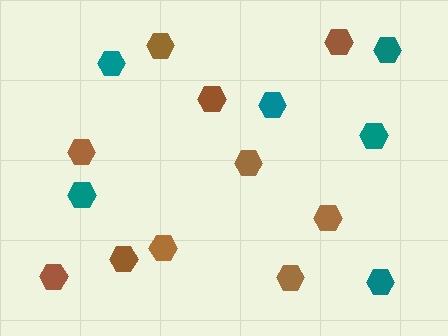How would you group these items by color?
There are 2 groups: one group of brown hexagons (10) and one group of teal hexagons (6).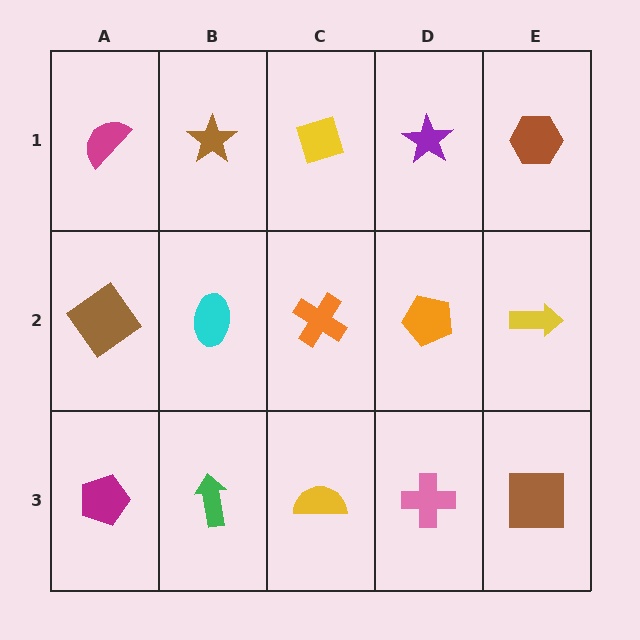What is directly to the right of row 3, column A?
A green arrow.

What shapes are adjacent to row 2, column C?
A yellow diamond (row 1, column C), a yellow semicircle (row 3, column C), a cyan ellipse (row 2, column B), an orange pentagon (row 2, column D).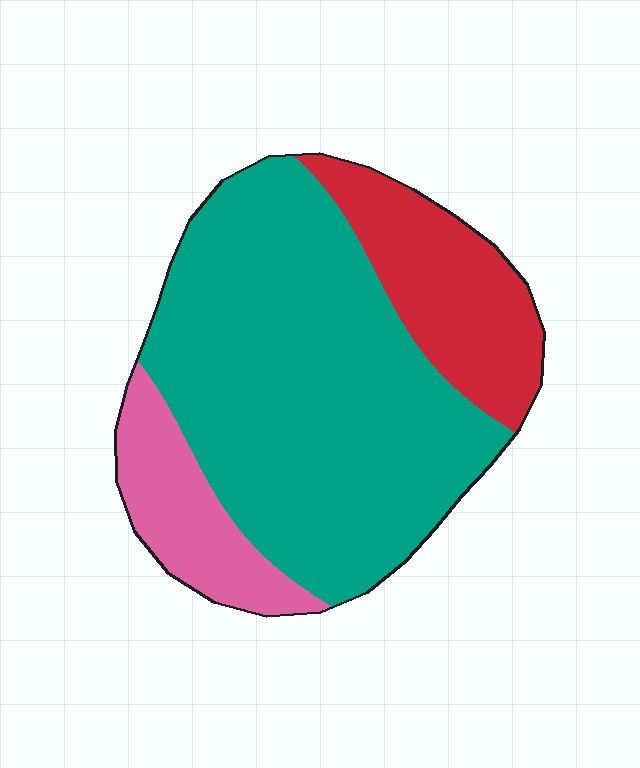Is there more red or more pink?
Red.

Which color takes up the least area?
Pink, at roughly 15%.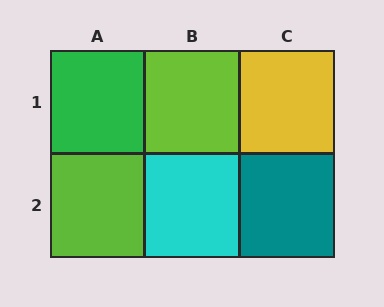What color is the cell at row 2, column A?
Lime.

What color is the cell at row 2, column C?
Teal.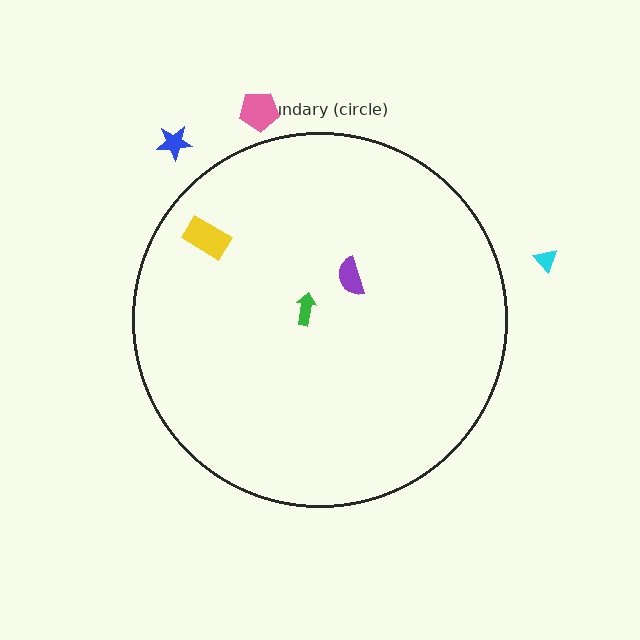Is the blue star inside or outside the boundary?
Outside.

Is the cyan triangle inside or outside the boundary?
Outside.